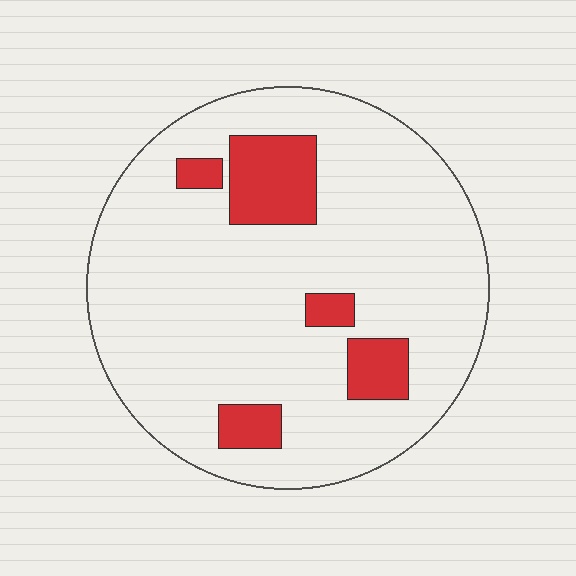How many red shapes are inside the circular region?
5.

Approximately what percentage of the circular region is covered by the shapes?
Approximately 15%.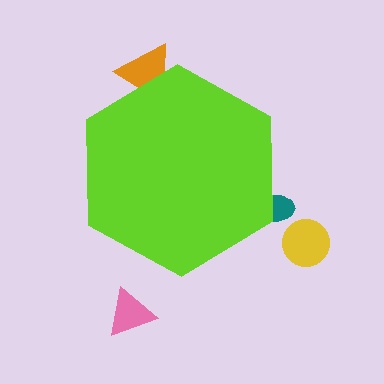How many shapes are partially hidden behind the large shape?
2 shapes are partially hidden.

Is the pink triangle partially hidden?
No, the pink triangle is fully visible.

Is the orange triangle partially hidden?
Yes, the orange triangle is partially hidden behind the lime hexagon.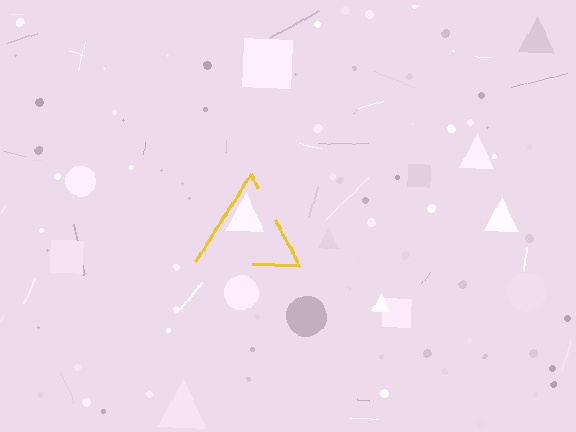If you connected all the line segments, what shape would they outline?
They would outline a triangle.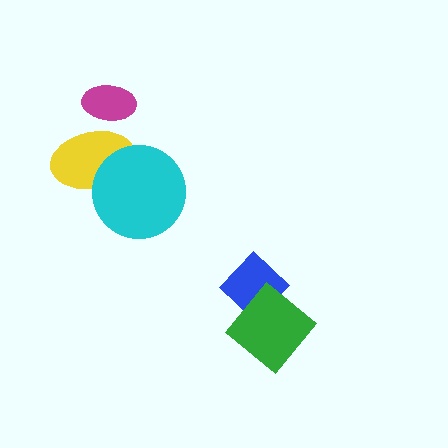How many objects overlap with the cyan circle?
1 object overlaps with the cyan circle.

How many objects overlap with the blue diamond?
1 object overlaps with the blue diamond.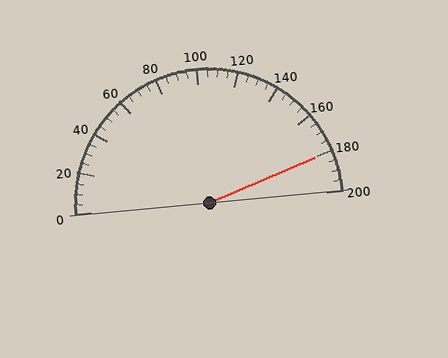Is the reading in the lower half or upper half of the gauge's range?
The reading is in the upper half of the range (0 to 200).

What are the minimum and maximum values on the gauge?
The gauge ranges from 0 to 200.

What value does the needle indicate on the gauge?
The needle indicates approximately 180.